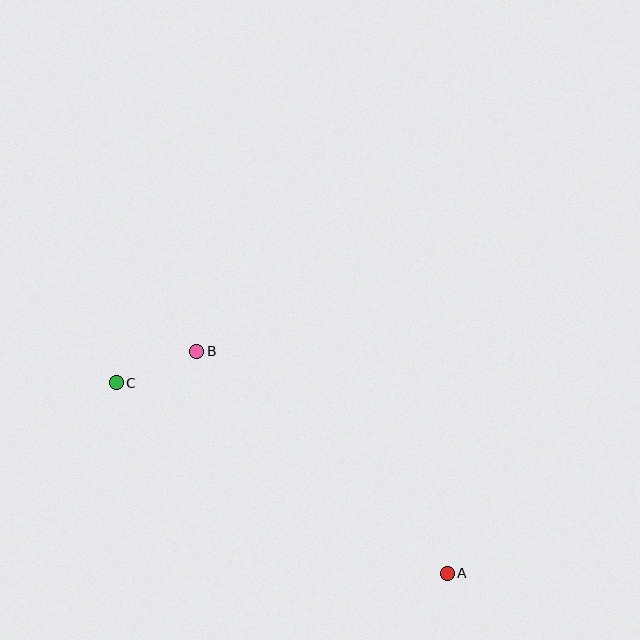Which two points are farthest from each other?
Points A and C are farthest from each other.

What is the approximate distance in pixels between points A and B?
The distance between A and B is approximately 335 pixels.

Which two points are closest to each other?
Points B and C are closest to each other.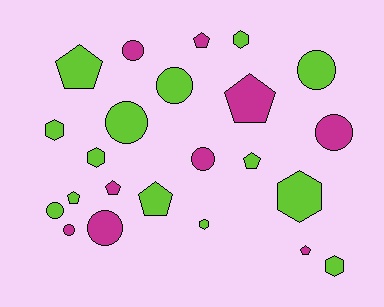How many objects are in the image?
There are 23 objects.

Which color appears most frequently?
Lime, with 14 objects.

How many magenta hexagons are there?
There are no magenta hexagons.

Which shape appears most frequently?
Circle, with 9 objects.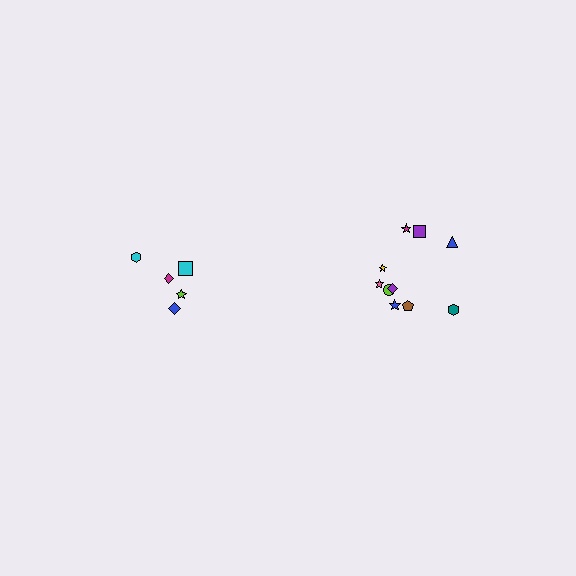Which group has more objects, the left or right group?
The right group.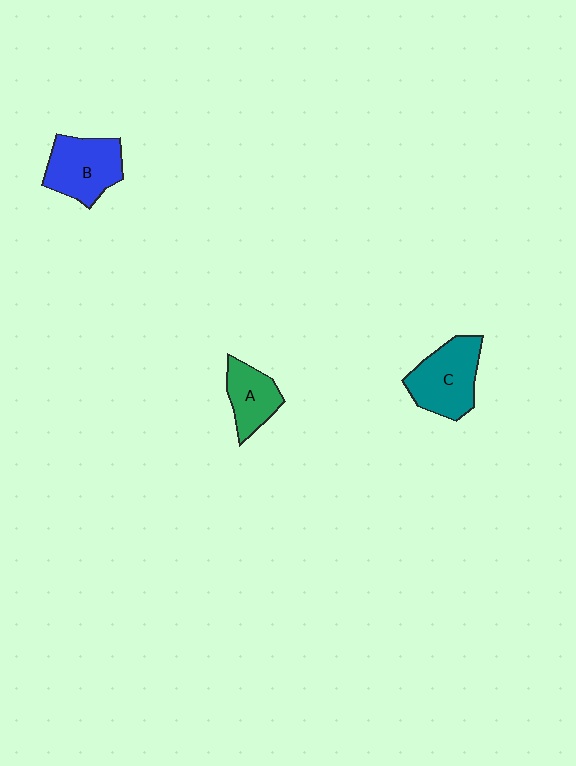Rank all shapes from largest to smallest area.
From largest to smallest: C (teal), B (blue), A (green).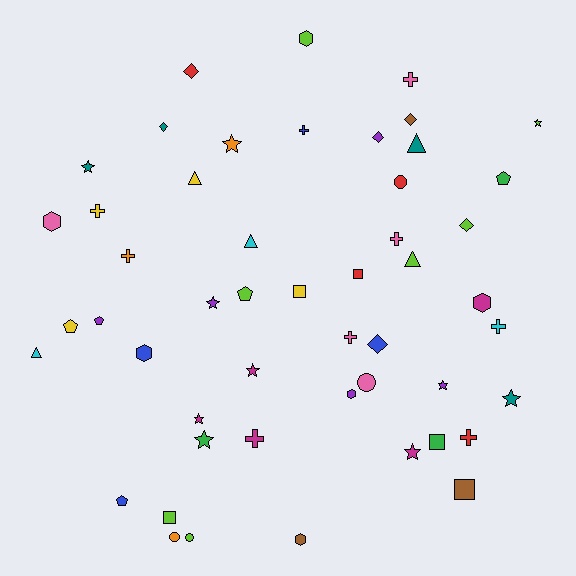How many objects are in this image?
There are 50 objects.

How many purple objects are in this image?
There are 5 purple objects.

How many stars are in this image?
There are 10 stars.